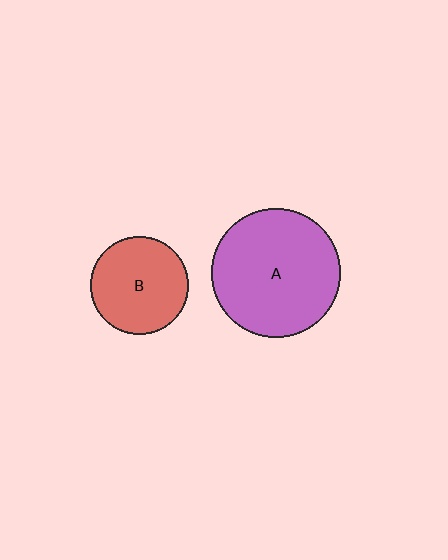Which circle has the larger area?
Circle A (purple).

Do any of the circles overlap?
No, none of the circles overlap.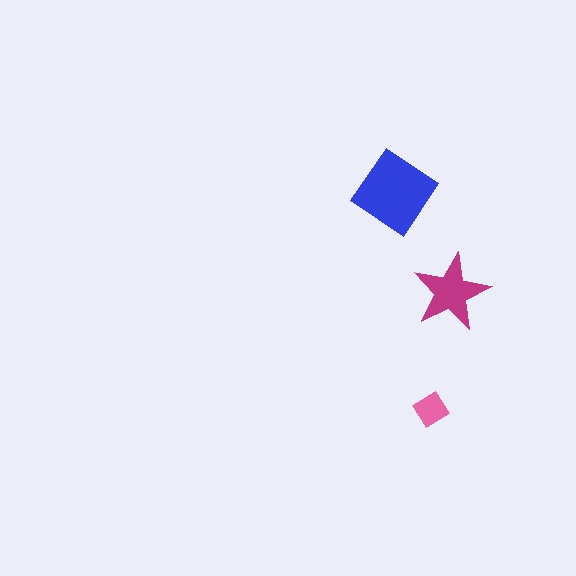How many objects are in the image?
There are 3 objects in the image.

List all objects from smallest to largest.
The pink diamond, the magenta star, the blue diamond.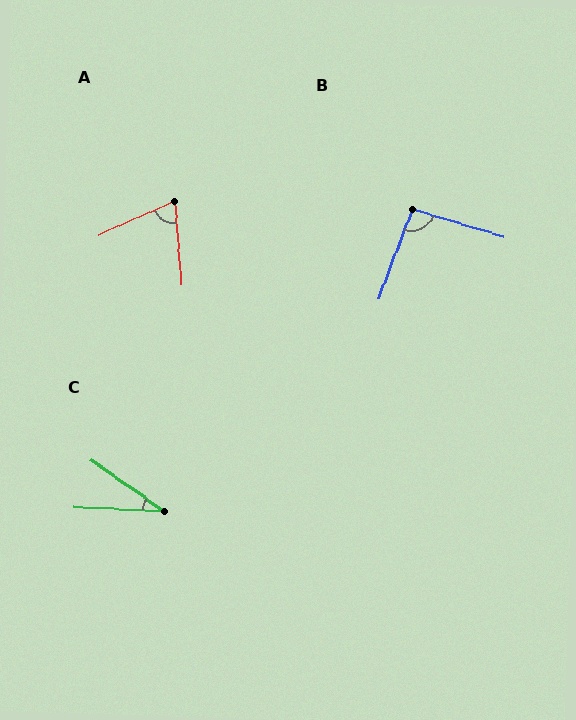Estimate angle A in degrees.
Approximately 70 degrees.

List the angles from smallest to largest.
C (33°), A (70°), B (94°).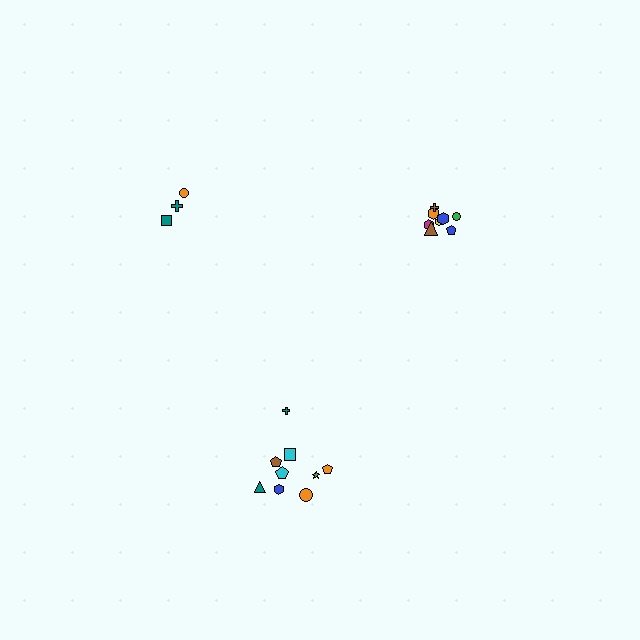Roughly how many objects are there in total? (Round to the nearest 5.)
Roughly 20 objects in total.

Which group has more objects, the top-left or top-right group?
The top-right group.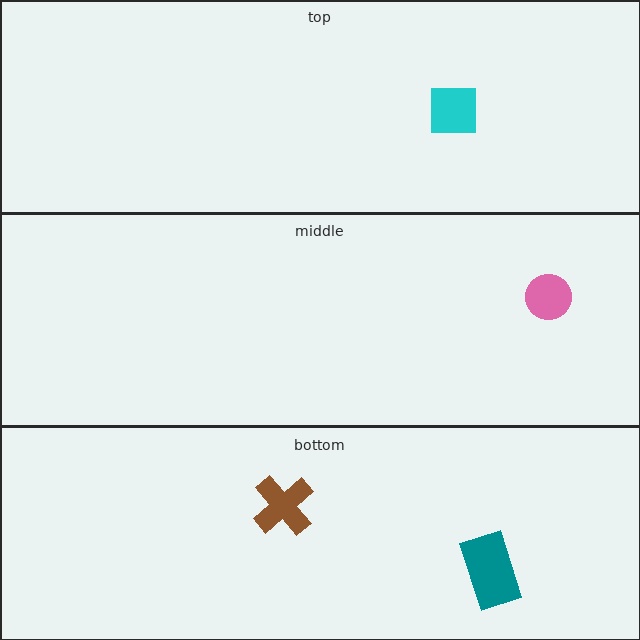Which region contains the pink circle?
The middle region.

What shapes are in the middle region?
The pink circle.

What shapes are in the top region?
The cyan square.